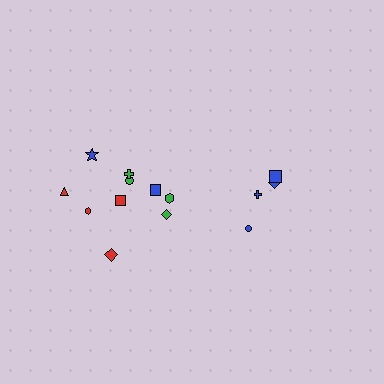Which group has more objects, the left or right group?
The left group.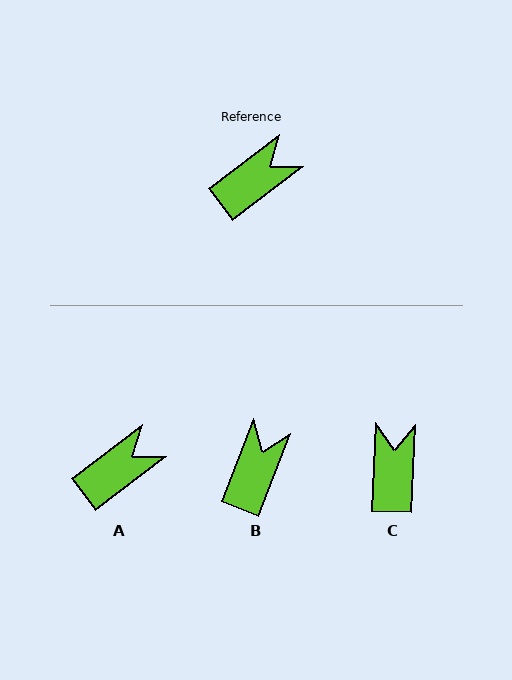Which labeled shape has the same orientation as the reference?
A.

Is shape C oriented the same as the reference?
No, it is off by about 50 degrees.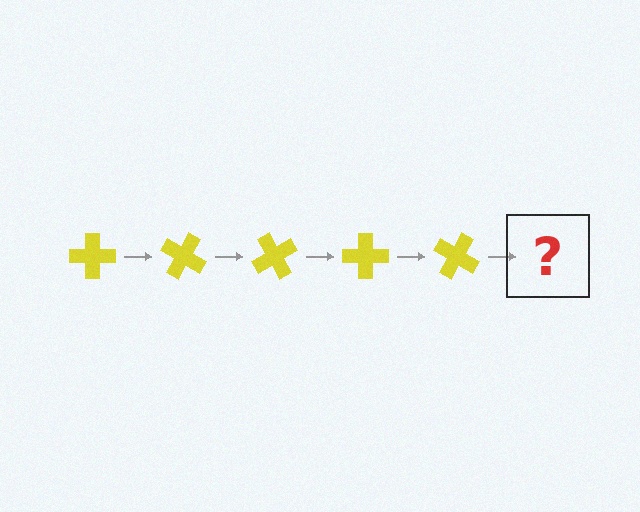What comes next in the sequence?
The next element should be a yellow cross rotated 150 degrees.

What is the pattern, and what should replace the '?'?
The pattern is that the cross rotates 30 degrees each step. The '?' should be a yellow cross rotated 150 degrees.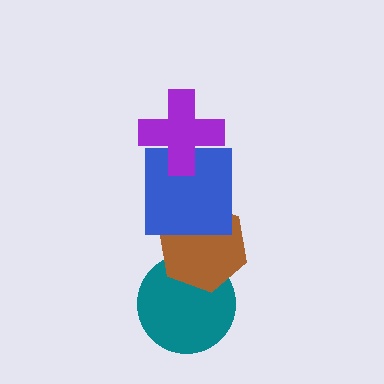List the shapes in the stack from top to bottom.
From top to bottom: the purple cross, the blue square, the brown hexagon, the teal circle.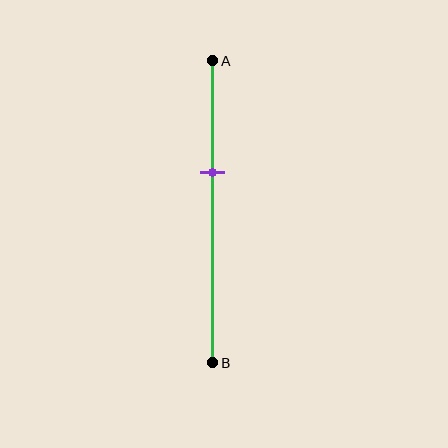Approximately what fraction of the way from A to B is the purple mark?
The purple mark is approximately 35% of the way from A to B.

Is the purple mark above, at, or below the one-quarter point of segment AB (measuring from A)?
The purple mark is below the one-quarter point of segment AB.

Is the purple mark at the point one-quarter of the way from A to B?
No, the mark is at about 35% from A, not at the 25% one-quarter point.